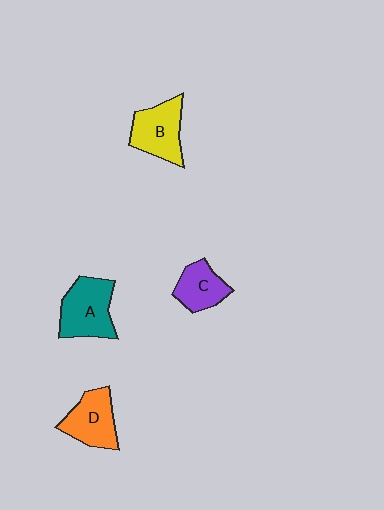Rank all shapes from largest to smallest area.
From largest to smallest: A (teal), B (yellow), D (orange), C (purple).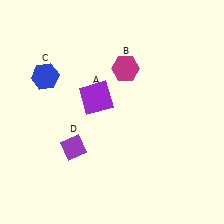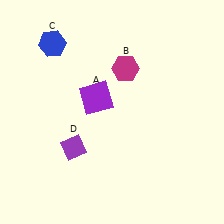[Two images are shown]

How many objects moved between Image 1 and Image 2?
1 object moved between the two images.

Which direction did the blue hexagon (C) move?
The blue hexagon (C) moved up.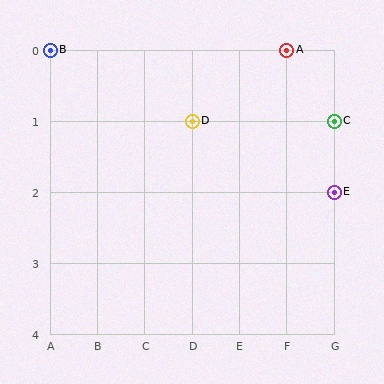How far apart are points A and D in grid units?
Points A and D are 2 columns and 1 row apart (about 2.2 grid units diagonally).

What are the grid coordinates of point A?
Point A is at grid coordinates (F, 0).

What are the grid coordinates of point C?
Point C is at grid coordinates (G, 1).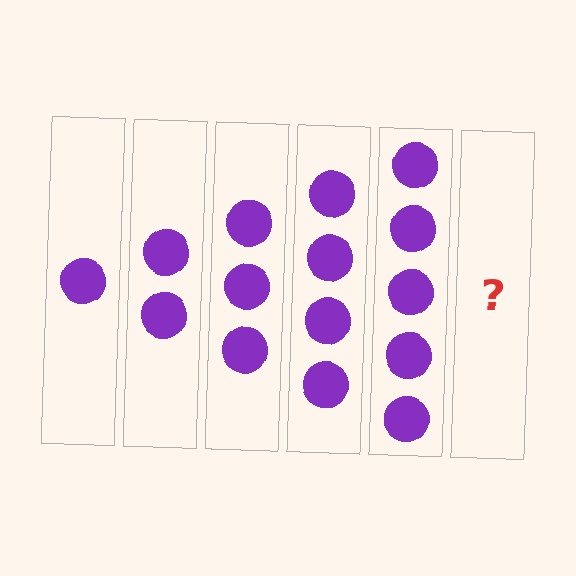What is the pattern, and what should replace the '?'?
The pattern is that each step adds one more circle. The '?' should be 6 circles.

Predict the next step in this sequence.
The next step is 6 circles.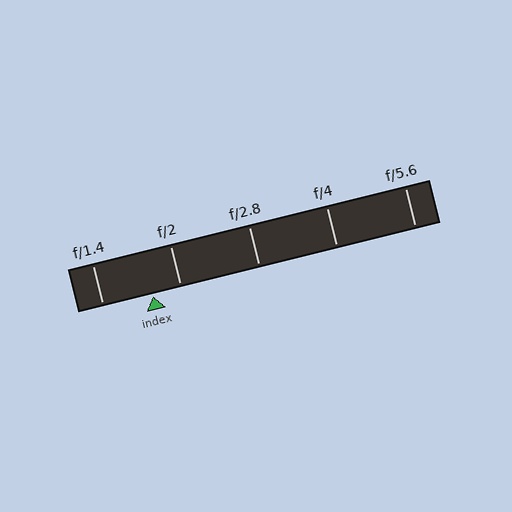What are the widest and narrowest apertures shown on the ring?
The widest aperture shown is f/1.4 and the narrowest is f/5.6.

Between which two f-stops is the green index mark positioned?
The index mark is between f/1.4 and f/2.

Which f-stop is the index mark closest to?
The index mark is closest to f/2.